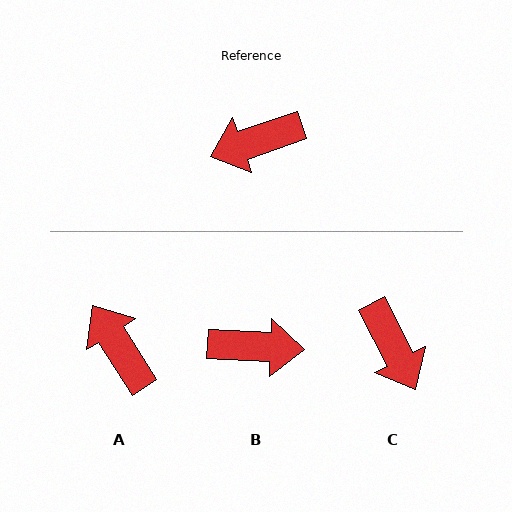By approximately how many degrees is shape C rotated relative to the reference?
Approximately 98 degrees counter-clockwise.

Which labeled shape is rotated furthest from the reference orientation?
B, about 158 degrees away.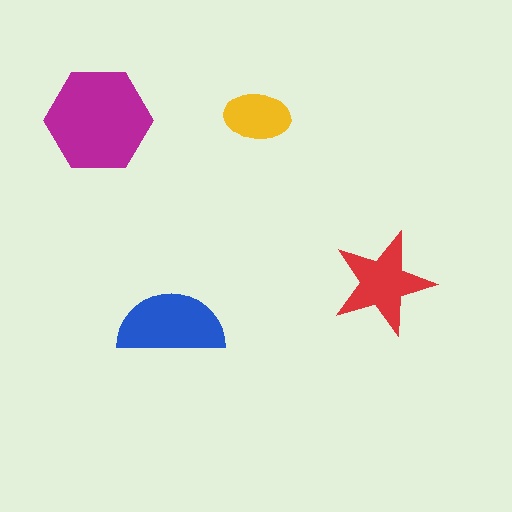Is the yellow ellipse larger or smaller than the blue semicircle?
Smaller.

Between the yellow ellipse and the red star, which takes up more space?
The red star.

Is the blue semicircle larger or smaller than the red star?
Larger.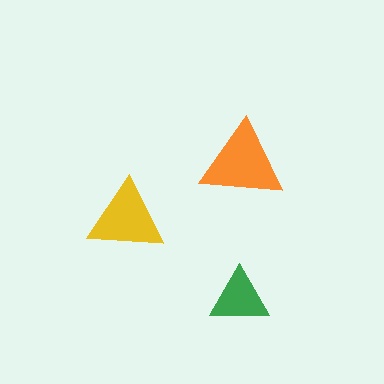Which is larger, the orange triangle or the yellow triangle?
The orange one.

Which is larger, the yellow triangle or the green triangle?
The yellow one.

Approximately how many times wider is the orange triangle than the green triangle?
About 1.5 times wider.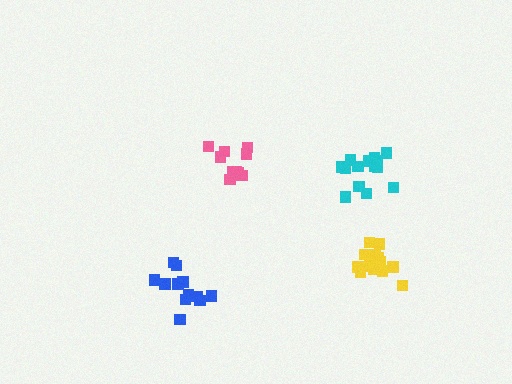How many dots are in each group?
Group 1: 11 dots, Group 2: 14 dots, Group 3: 13 dots, Group 4: 15 dots (53 total).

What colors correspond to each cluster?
The clusters are colored: pink, cyan, blue, yellow.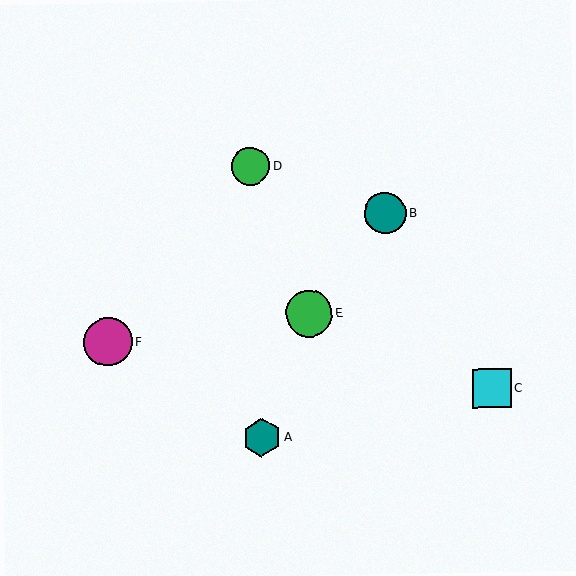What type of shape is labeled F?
Shape F is a magenta circle.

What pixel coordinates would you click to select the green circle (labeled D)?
Click at (250, 166) to select the green circle D.